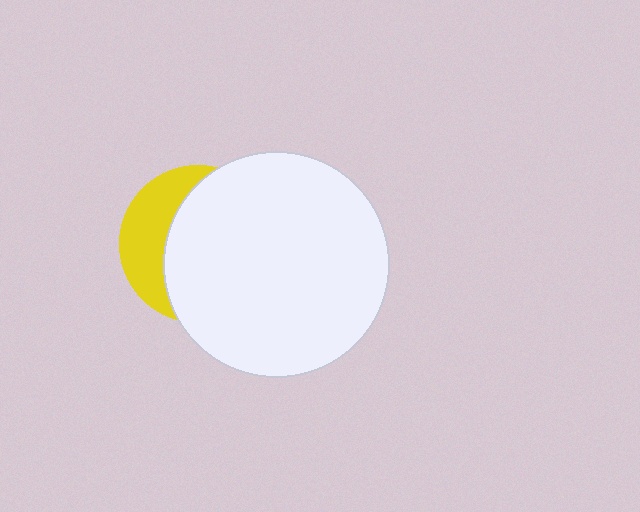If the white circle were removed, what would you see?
You would see the complete yellow circle.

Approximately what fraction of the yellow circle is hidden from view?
Roughly 68% of the yellow circle is hidden behind the white circle.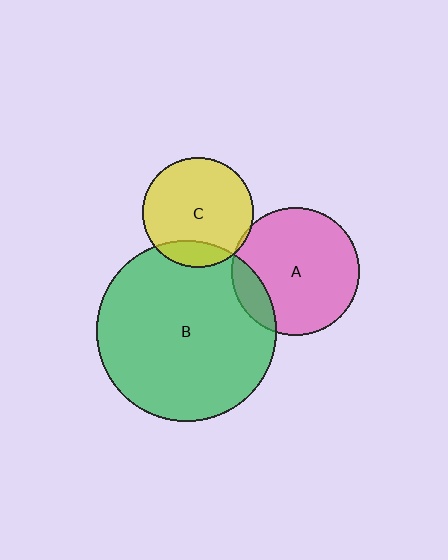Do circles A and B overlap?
Yes.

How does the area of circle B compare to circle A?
Approximately 2.0 times.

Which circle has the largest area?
Circle B (green).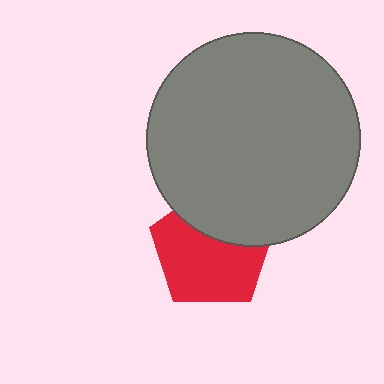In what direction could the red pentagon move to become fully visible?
The red pentagon could move down. That would shift it out from behind the gray circle entirely.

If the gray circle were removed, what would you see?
You would see the complete red pentagon.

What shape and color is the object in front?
The object in front is a gray circle.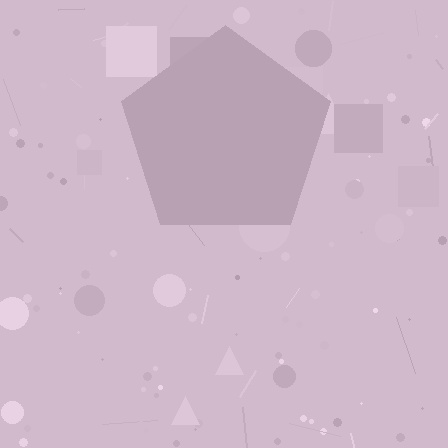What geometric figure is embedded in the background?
A pentagon is embedded in the background.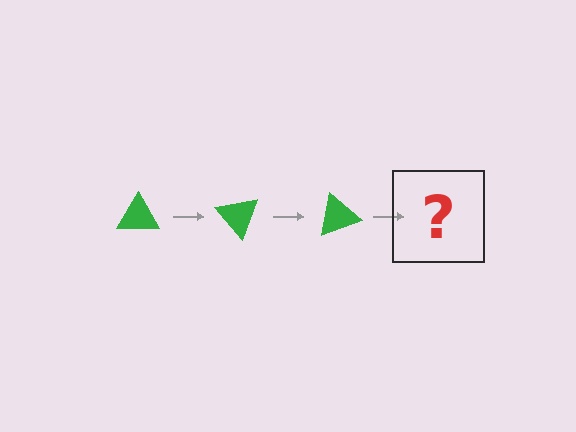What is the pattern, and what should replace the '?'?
The pattern is that the triangle rotates 50 degrees each step. The '?' should be a green triangle rotated 150 degrees.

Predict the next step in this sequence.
The next step is a green triangle rotated 150 degrees.